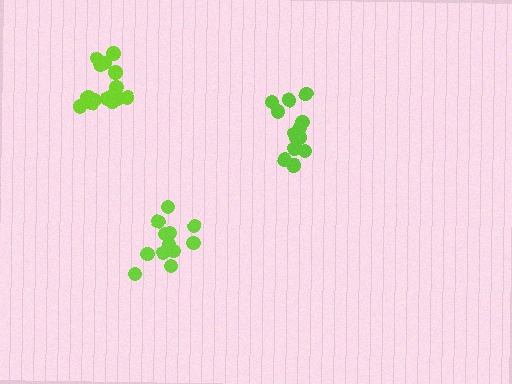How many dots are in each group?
Group 1: 15 dots, Group 2: 12 dots, Group 3: 14 dots (41 total).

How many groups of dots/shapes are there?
There are 3 groups.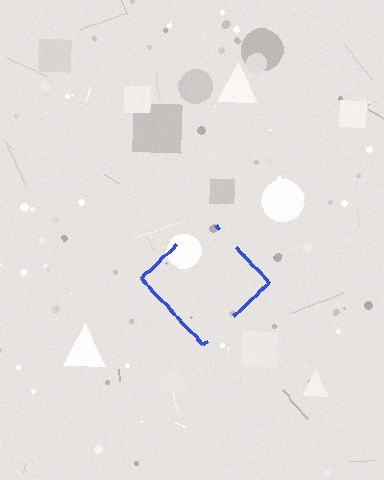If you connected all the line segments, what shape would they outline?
They would outline a diamond.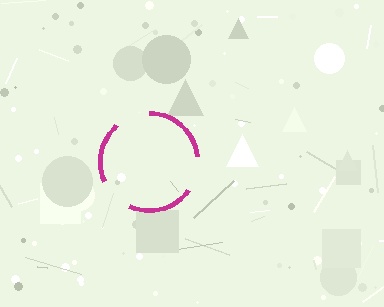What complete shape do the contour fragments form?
The contour fragments form a circle.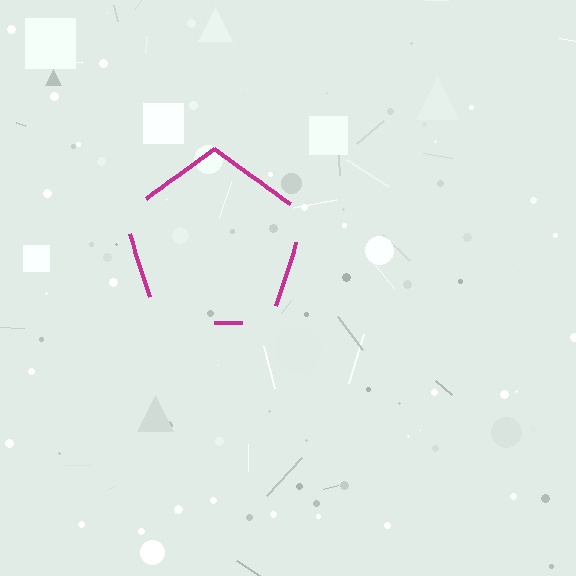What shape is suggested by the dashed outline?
The dashed outline suggests a pentagon.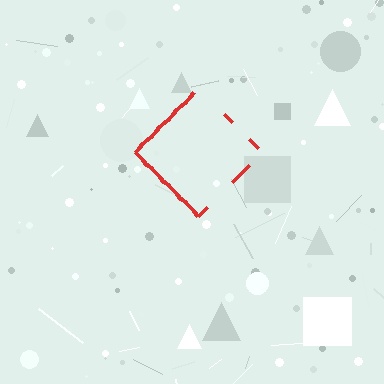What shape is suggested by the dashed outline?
The dashed outline suggests a diamond.